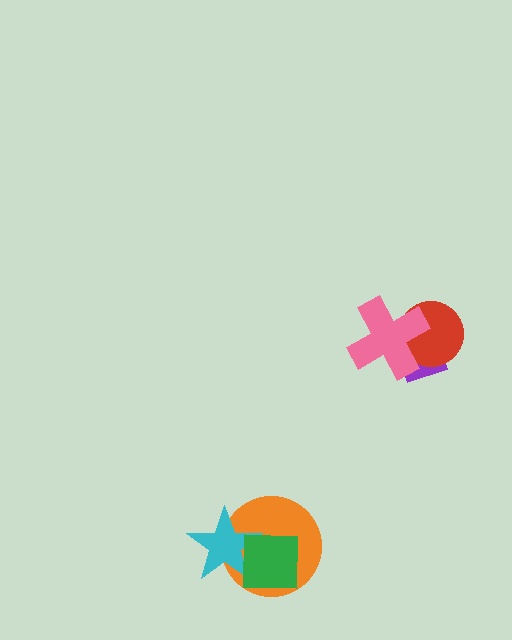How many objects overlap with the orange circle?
2 objects overlap with the orange circle.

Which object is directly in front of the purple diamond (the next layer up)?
The red circle is directly in front of the purple diamond.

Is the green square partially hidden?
No, no other shape covers it.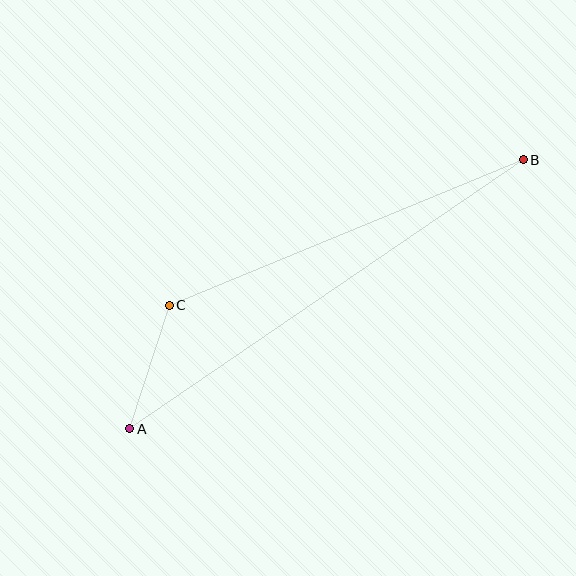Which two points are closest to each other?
Points A and C are closest to each other.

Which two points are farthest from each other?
Points A and B are farthest from each other.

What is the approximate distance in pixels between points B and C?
The distance between B and C is approximately 383 pixels.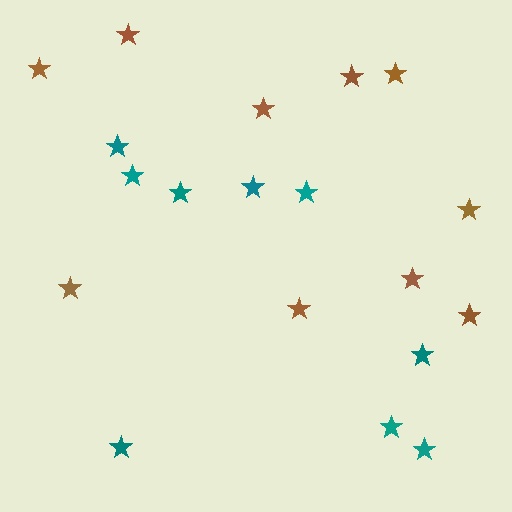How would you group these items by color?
There are 2 groups: one group of teal stars (9) and one group of brown stars (10).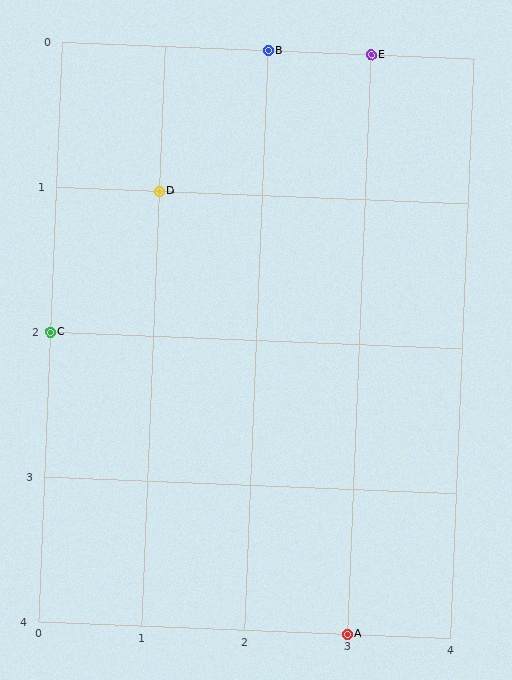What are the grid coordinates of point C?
Point C is at grid coordinates (0, 2).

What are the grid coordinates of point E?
Point E is at grid coordinates (3, 0).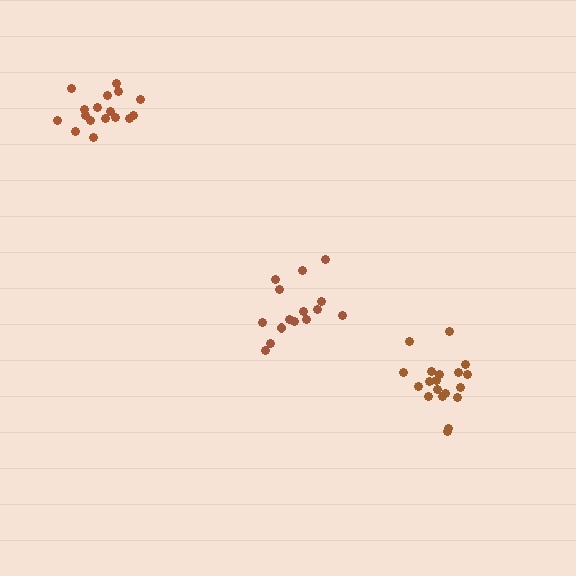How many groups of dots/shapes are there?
There are 3 groups.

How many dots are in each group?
Group 1: 15 dots, Group 2: 17 dots, Group 3: 20 dots (52 total).